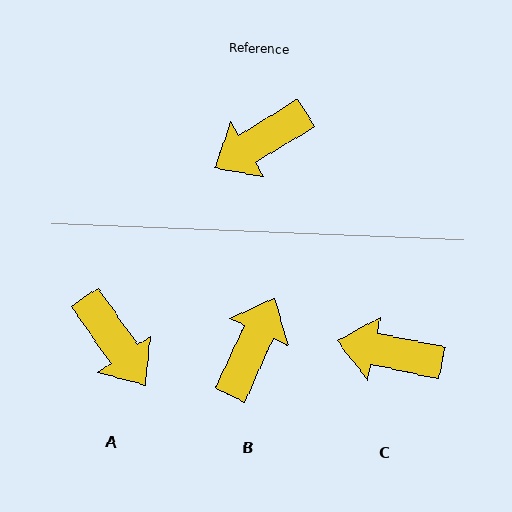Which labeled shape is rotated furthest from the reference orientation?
B, about 146 degrees away.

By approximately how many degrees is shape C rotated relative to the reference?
Approximately 43 degrees clockwise.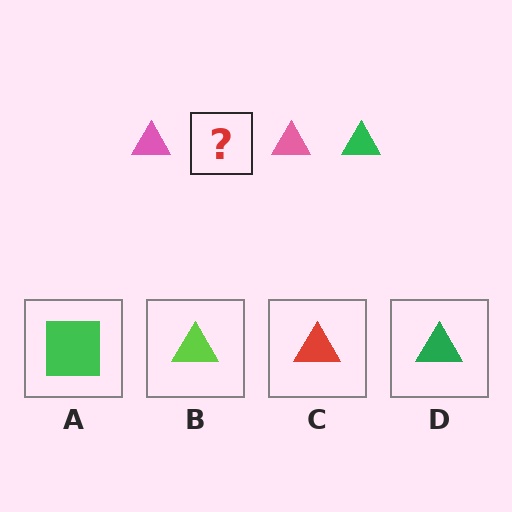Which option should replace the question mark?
Option D.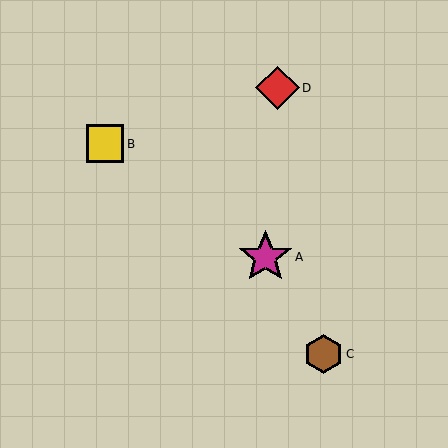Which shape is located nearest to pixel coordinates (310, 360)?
The brown hexagon (labeled C) at (323, 354) is nearest to that location.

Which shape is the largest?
The magenta star (labeled A) is the largest.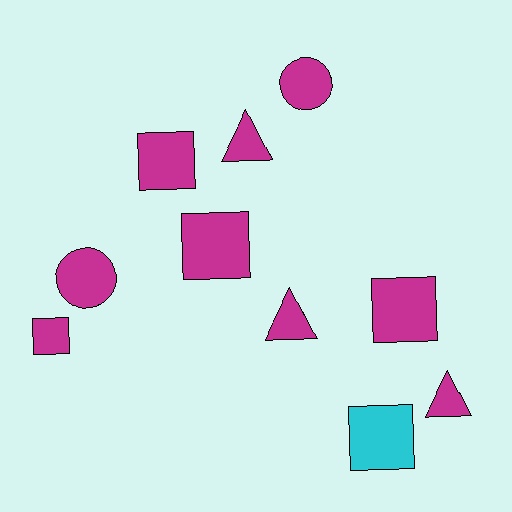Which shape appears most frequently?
Square, with 5 objects.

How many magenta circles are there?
There are 2 magenta circles.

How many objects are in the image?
There are 10 objects.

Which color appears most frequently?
Magenta, with 9 objects.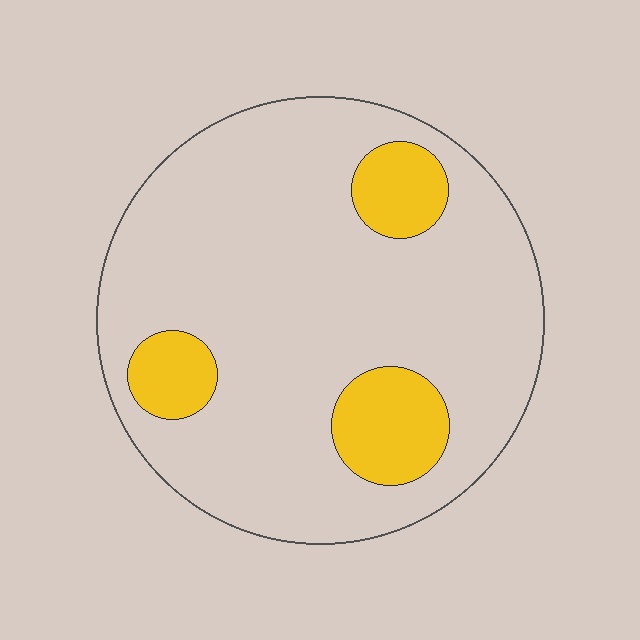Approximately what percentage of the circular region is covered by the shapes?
Approximately 15%.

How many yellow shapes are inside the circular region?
3.